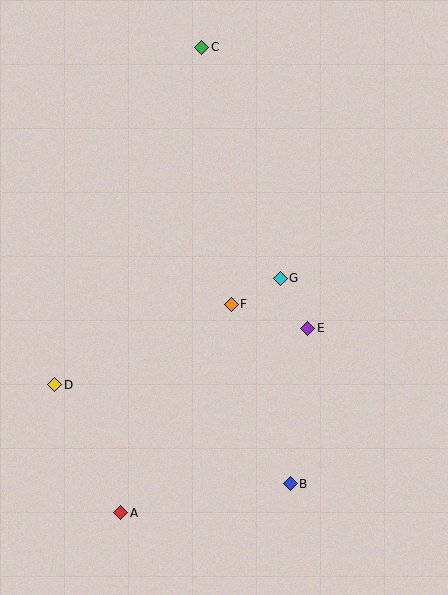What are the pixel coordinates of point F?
Point F is at (231, 304).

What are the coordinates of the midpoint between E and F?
The midpoint between E and F is at (270, 316).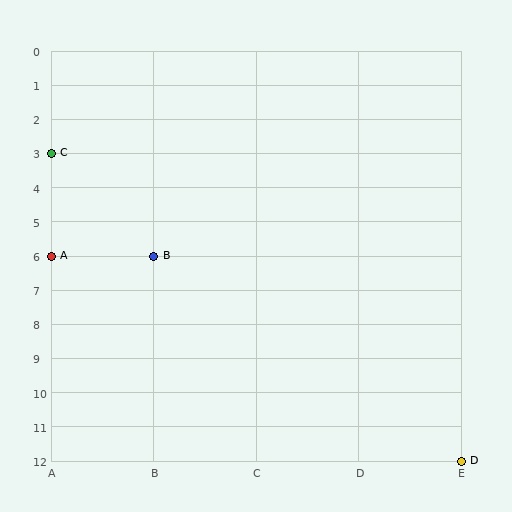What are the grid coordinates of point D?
Point D is at grid coordinates (E, 12).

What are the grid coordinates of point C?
Point C is at grid coordinates (A, 3).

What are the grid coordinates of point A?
Point A is at grid coordinates (A, 6).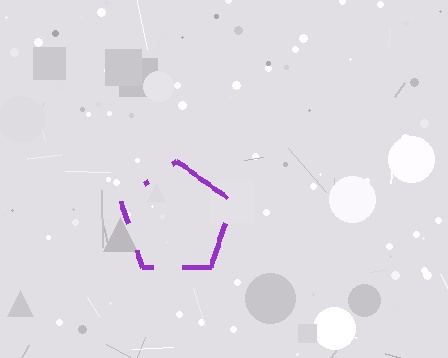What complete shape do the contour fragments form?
The contour fragments form a pentagon.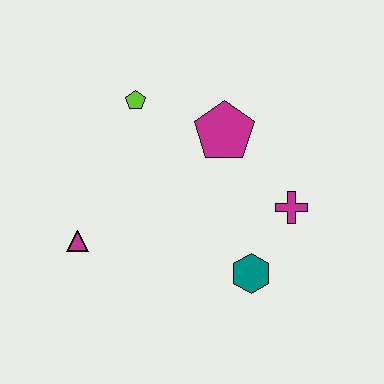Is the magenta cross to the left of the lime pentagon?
No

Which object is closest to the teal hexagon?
The magenta cross is closest to the teal hexagon.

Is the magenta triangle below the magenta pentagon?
Yes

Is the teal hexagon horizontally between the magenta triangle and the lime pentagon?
No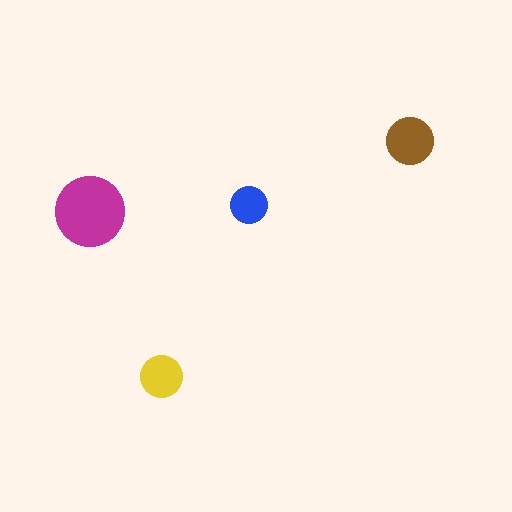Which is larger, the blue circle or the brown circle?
The brown one.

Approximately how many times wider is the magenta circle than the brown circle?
About 1.5 times wider.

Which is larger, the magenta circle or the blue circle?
The magenta one.